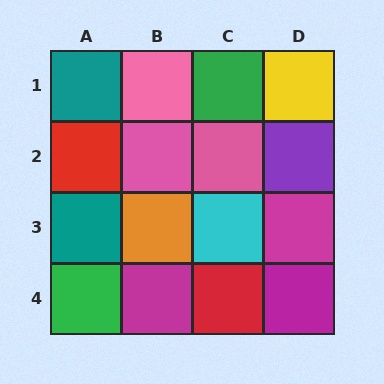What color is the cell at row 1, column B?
Pink.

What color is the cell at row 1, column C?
Green.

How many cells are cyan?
1 cell is cyan.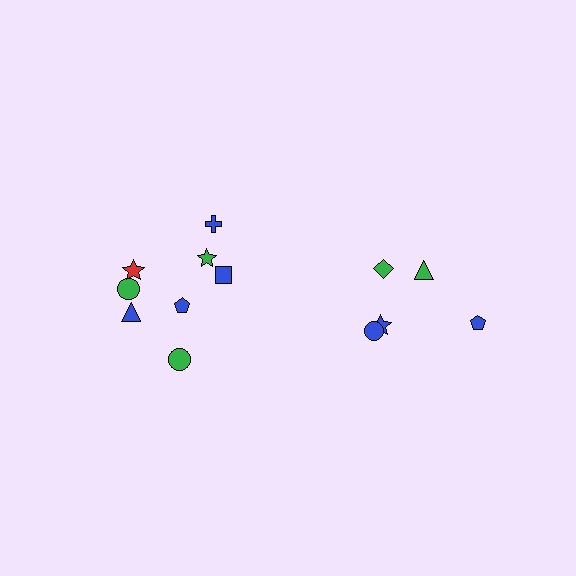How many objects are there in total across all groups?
There are 13 objects.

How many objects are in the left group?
There are 8 objects.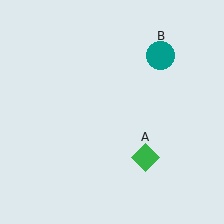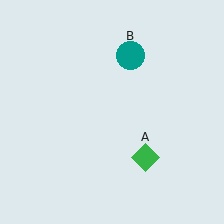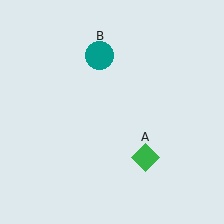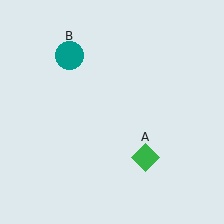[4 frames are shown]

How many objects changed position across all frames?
1 object changed position: teal circle (object B).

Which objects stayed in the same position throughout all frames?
Green diamond (object A) remained stationary.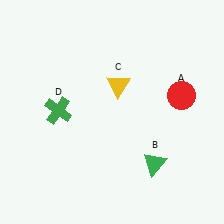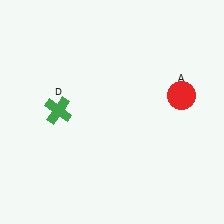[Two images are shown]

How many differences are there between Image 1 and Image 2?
There are 2 differences between the two images.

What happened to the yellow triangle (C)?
The yellow triangle (C) was removed in Image 2. It was in the top-right area of Image 1.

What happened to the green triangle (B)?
The green triangle (B) was removed in Image 2. It was in the bottom-right area of Image 1.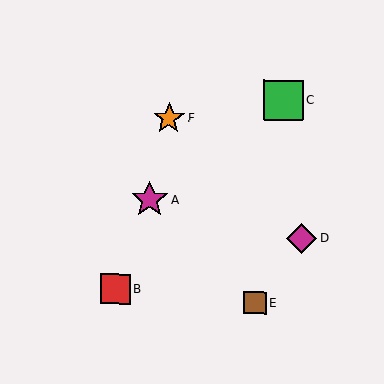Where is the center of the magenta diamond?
The center of the magenta diamond is at (301, 238).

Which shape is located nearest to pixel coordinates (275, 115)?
The green square (labeled C) at (283, 100) is nearest to that location.